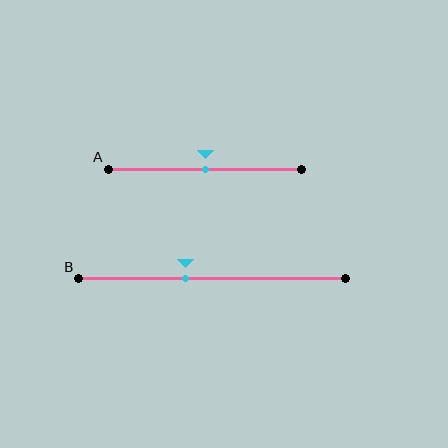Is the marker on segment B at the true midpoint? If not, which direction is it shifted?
No, the marker on segment B is shifted to the left by about 10% of the segment length.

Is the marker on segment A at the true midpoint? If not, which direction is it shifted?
Yes, the marker on segment A is at the true midpoint.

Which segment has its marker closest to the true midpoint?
Segment A has its marker closest to the true midpoint.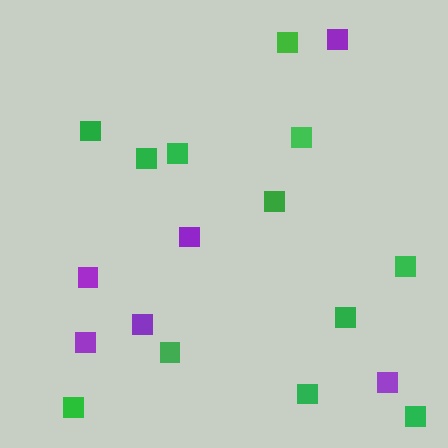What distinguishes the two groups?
There are 2 groups: one group of green squares (12) and one group of purple squares (6).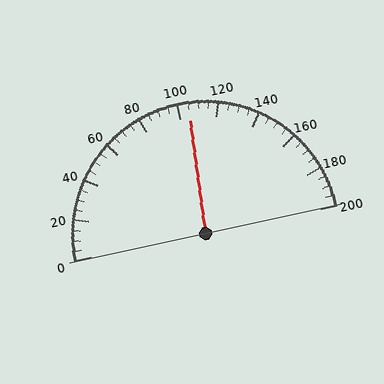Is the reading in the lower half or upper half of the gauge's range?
The reading is in the upper half of the range (0 to 200).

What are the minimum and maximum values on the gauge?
The gauge ranges from 0 to 200.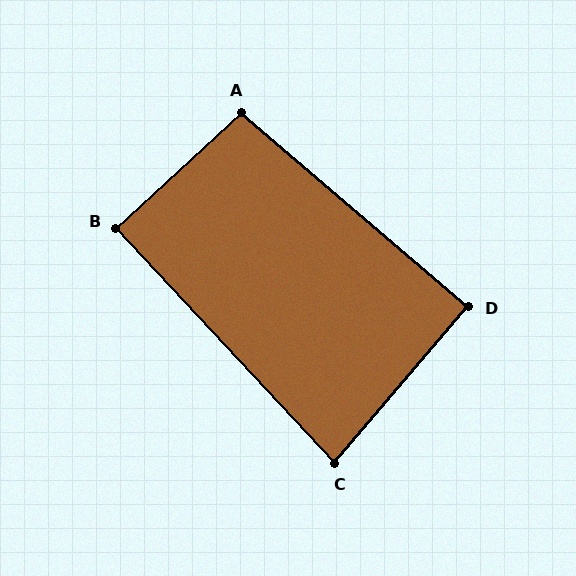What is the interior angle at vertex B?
Approximately 90 degrees (approximately right).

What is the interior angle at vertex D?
Approximately 90 degrees (approximately right).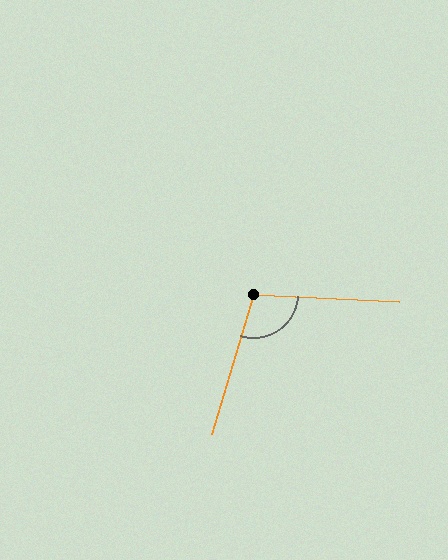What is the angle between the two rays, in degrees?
Approximately 104 degrees.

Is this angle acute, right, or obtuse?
It is obtuse.